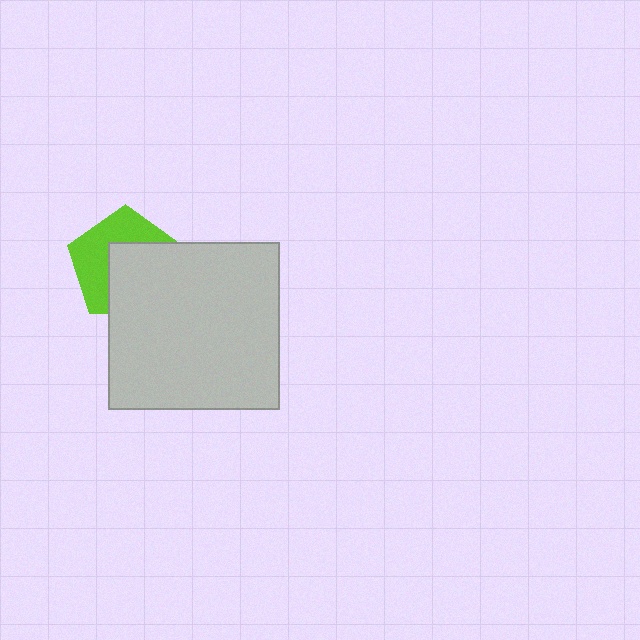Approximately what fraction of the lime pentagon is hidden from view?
Roughly 53% of the lime pentagon is hidden behind the light gray rectangle.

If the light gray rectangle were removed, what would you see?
You would see the complete lime pentagon.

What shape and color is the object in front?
The object in front is a light gray rectangle.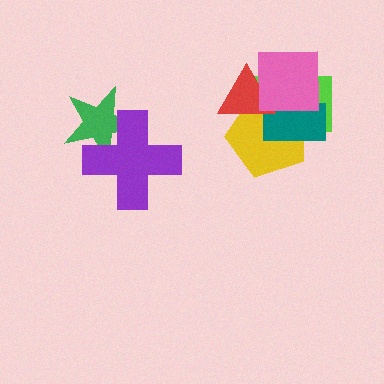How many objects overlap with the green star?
1 object overlaps with the green star.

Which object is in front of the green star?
The purple cross is in front of the green star.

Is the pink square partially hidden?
No, no other shape covers it.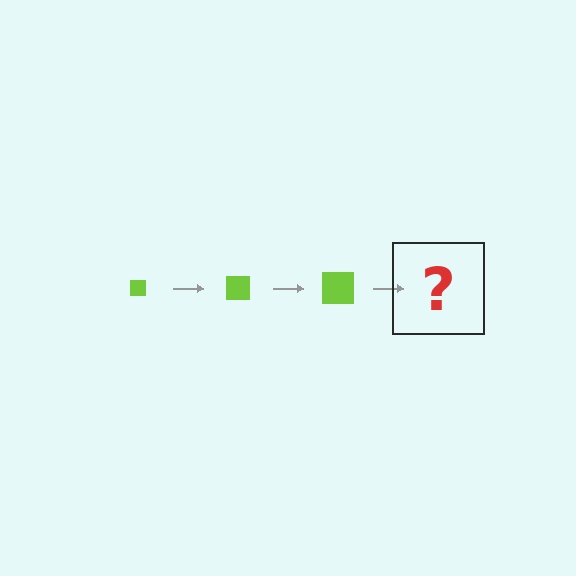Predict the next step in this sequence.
The next step is a lime square, larger than the previous one.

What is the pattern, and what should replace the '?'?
The pattern is that the square gets progressively larger each step. The '?' should be a lime square, larger than the previous one.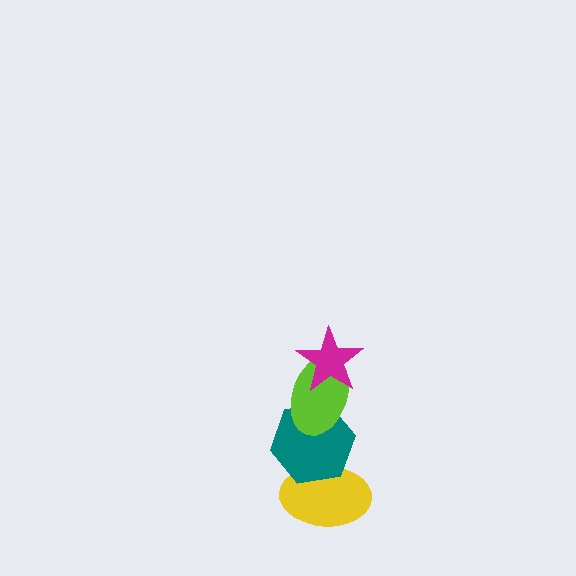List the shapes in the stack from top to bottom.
From top to bottom: the magenta star, the lime ellipse, the teal hexagon, the yellow ellipse.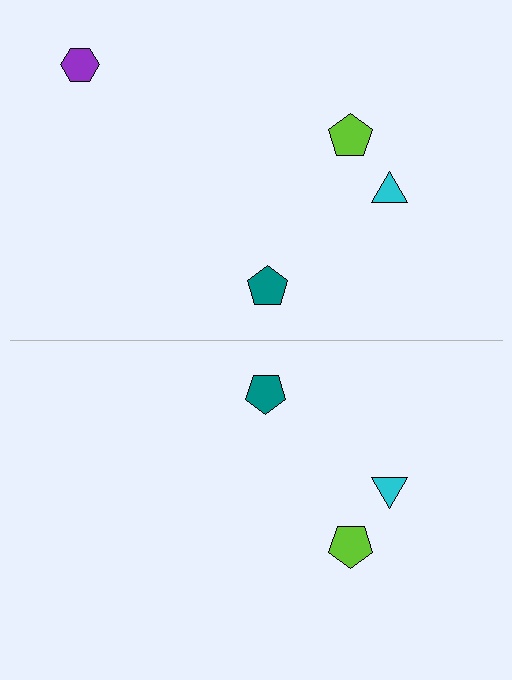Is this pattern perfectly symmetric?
No, the pattern is not perfectly symmetric. A purple hexagon is missing from the bottom side.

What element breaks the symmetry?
A purple hexagon is missing from the bottom side.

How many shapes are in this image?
There are 7 shapes in this image.